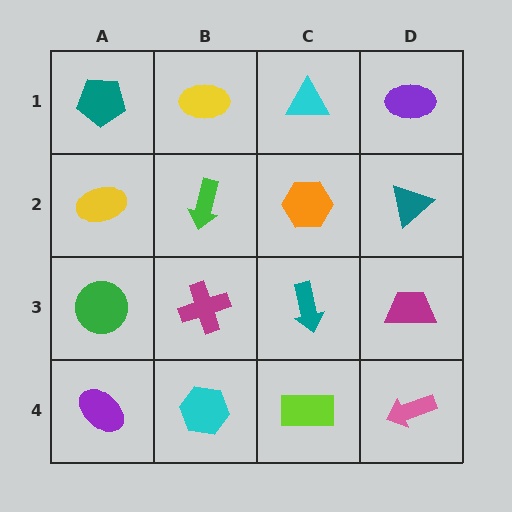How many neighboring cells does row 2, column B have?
4.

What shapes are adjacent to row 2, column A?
A teal pentagon (row 1, column A), a green circle (row 3, column A), a green arrow (row 2, column B).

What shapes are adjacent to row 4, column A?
A green circle (row 3, column A), a cyan hexagon (row 4, column B).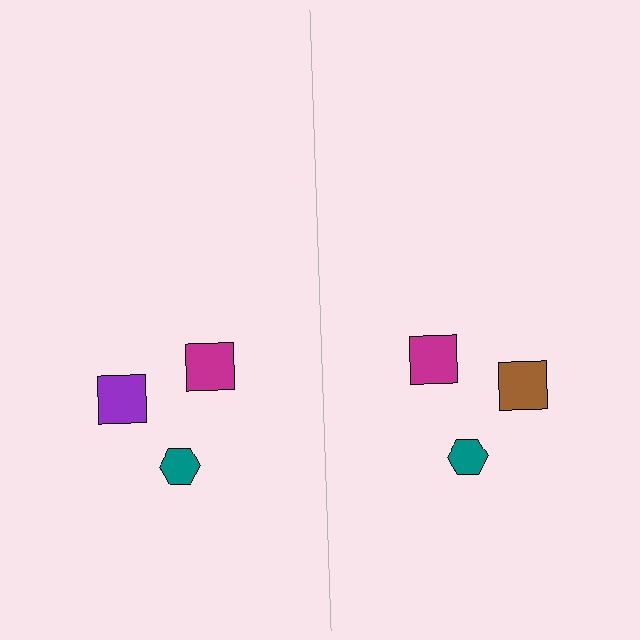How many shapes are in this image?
There are 6 shapes in this image.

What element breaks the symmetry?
The brown square on the right side breaks the symmetry — its mirror counterpart is purple.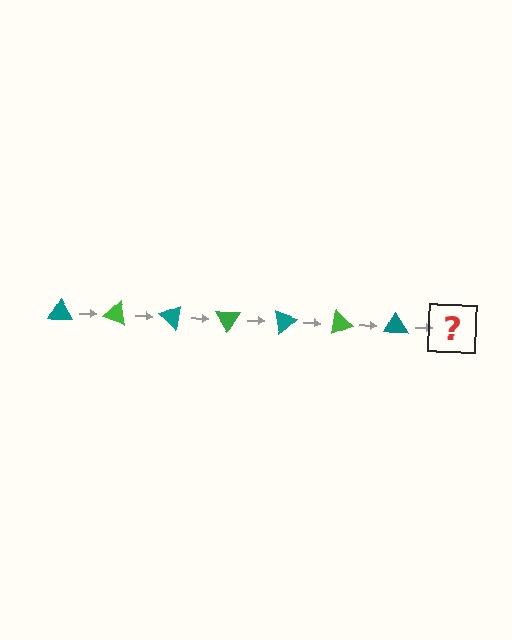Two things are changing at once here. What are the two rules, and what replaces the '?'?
The two rules are that it rotates 20 degrees each step and the color cycles through teal and green. The '?' should be a green triangle, rotated 140 degrees from the start.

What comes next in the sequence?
The next element should be a green triangle, rotated 140 degrees from the start.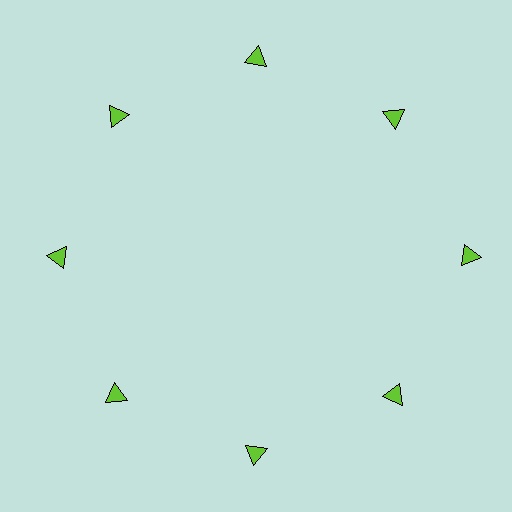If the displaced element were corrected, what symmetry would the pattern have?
It would have 8-fold rotational symmetry — the pattern would map onto itself every 45 degrees.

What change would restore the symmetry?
The symmetry would be restored by moving it inward, back onto the ring so that all 8 triangles sit at equal angles and equal distance from the center.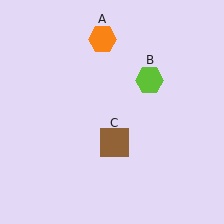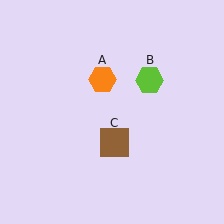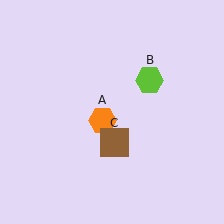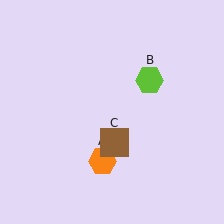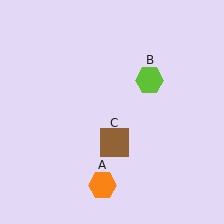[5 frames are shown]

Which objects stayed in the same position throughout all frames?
Lime hexagon (object B) and brown square (object C) remained stationary.